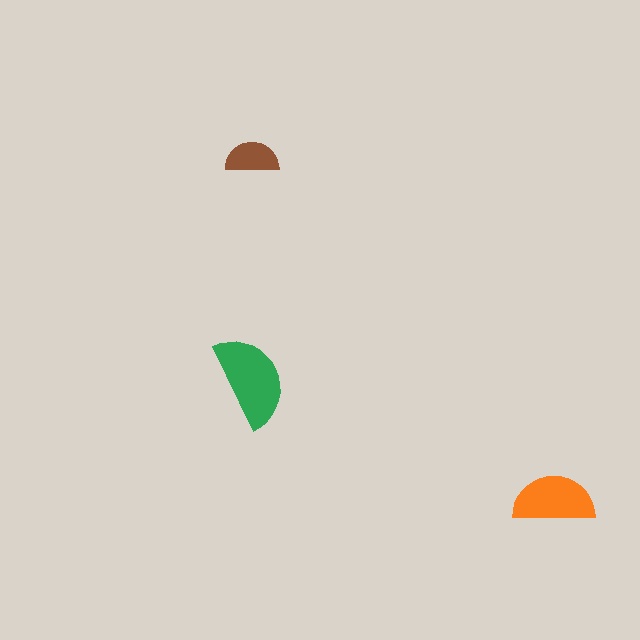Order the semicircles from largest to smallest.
the green one, the orange one, the brown one.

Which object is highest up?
The brown semicircle is topmost.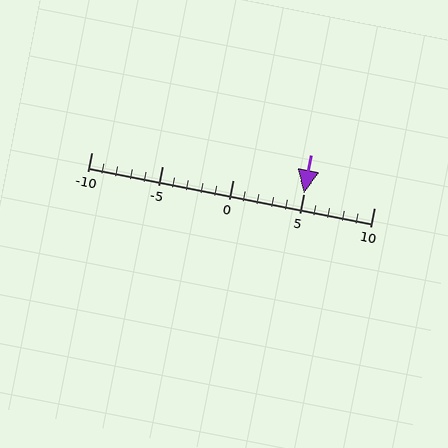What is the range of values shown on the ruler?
The ruler shows values from -10 to 10.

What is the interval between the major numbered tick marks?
The major tick marks are spaced 5 units apart.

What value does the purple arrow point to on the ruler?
The purple arrow points to approximately 5.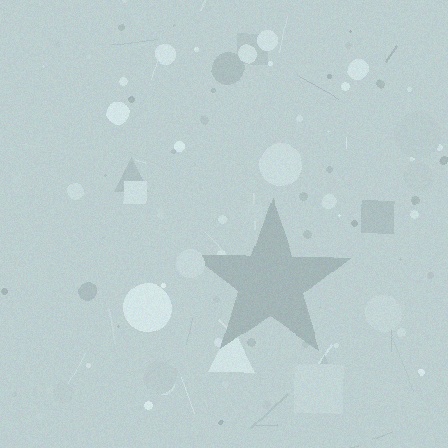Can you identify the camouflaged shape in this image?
The camouflaged shape is a star.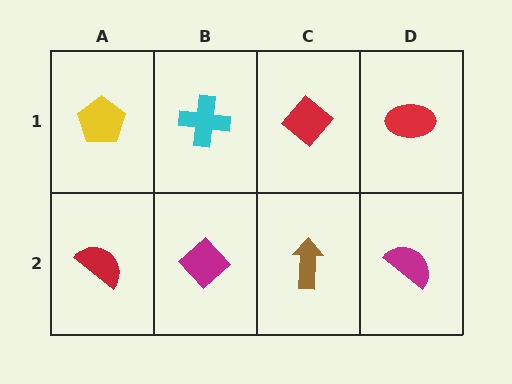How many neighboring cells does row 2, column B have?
3.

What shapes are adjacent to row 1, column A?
A red semicircle (row 2, column A), a cyan cross (row 1, column B).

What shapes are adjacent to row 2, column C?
A red diamond (row 1, column C), a magenta diamond (row 2, column B), a magenta semicircle (row 2, column D).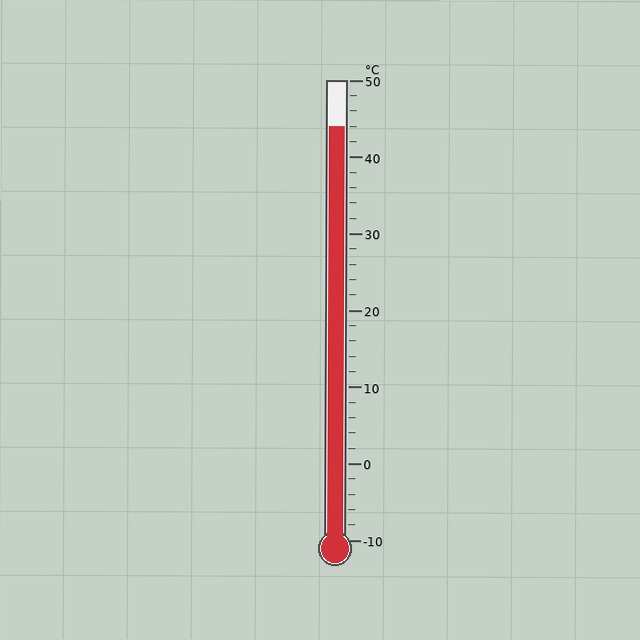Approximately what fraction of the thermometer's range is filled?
The thermometer is filled to approximately 90% of its range.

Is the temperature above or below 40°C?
The temperature is above 40°C.